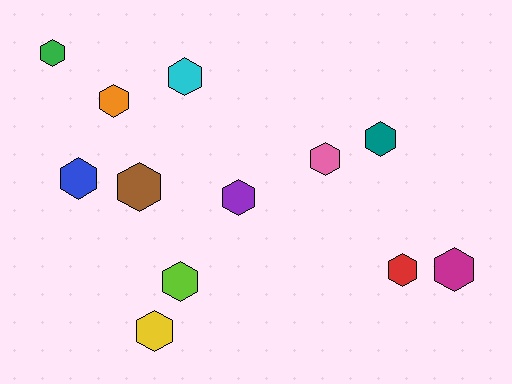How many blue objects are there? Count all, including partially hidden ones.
There is 1 blue object.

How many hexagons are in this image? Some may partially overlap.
There are 12 hexagons.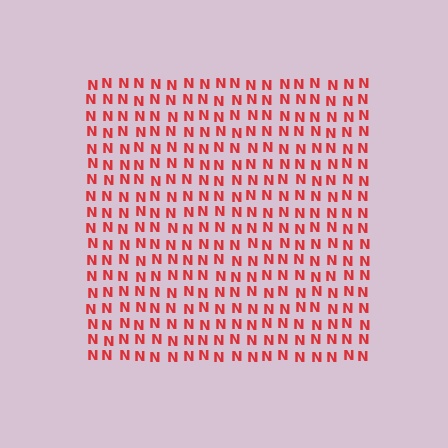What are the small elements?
The small elements are letter N's.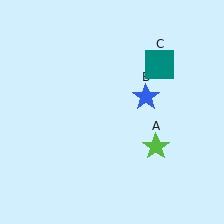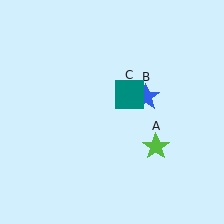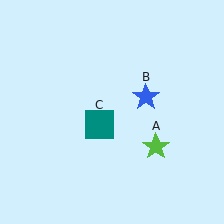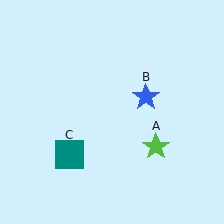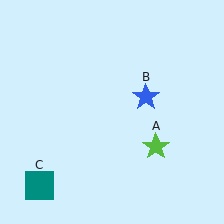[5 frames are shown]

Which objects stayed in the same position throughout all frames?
Lime star (object A) and blue star (object B) remained stationary.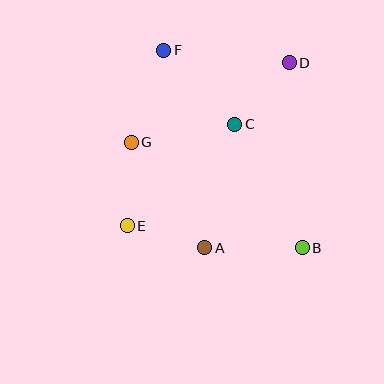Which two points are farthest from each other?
Points B and F are farthest from each other.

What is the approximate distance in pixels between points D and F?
The distance between D and F is approximately 126 pixels.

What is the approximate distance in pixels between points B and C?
The distance between B and C is approximately 141 pixels.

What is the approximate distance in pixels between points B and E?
The distance between B and E is approximately 177 pixels.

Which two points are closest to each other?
Points A and E are closest to each other.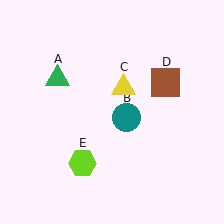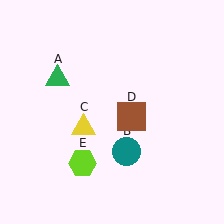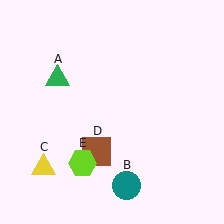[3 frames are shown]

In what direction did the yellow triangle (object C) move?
The yellow triangle (object C) moved down and to the left.